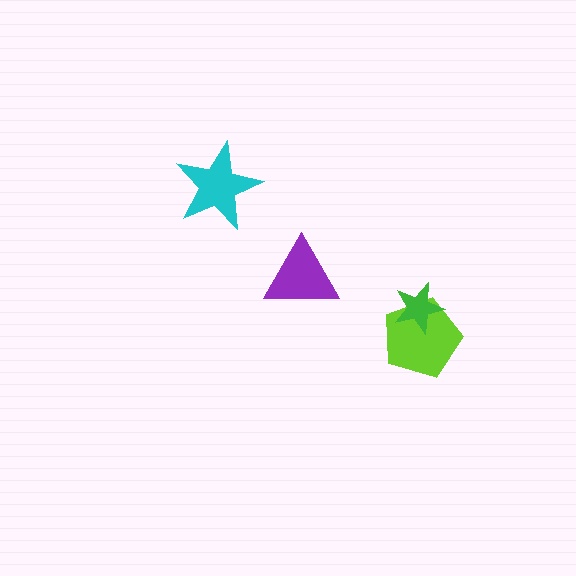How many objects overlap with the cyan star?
0 objects overlap with the cyan star.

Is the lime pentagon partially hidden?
Yes, it is partially covered by another shape.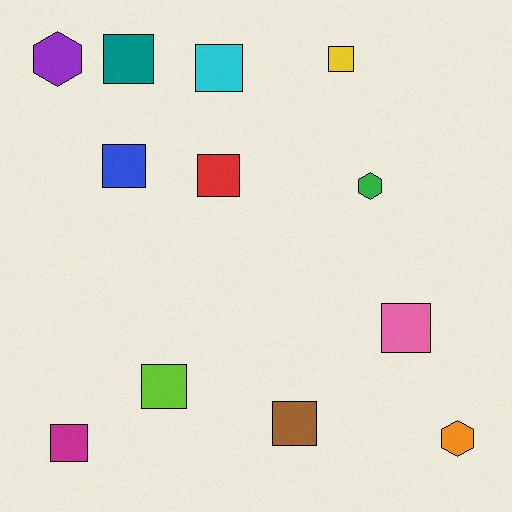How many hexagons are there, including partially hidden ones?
There are 3 hexagons.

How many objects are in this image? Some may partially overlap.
There are 12 objects.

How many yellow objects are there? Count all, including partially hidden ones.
There is 1 yellow object.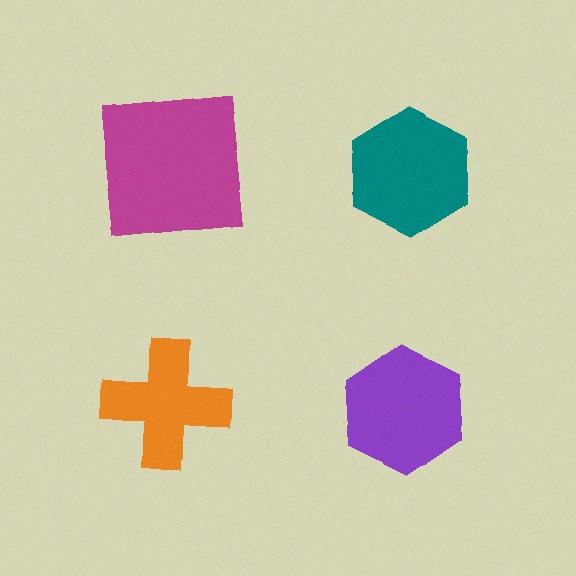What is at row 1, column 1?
A magenta square.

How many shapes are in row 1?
2 shapes.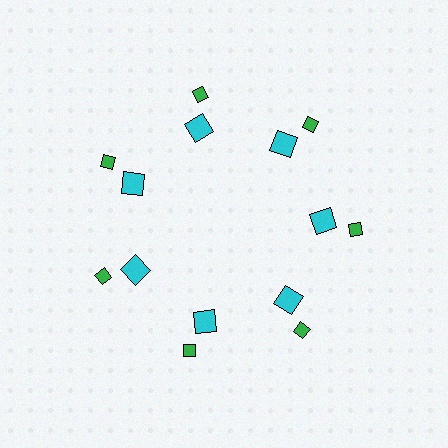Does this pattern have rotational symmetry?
Yes, this pattern has 7-fold rotational symmetry. It looks the same after rotating 51 degrees around the center.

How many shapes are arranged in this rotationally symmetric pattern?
There are 14 shapes, arranged in 7 groups of 2.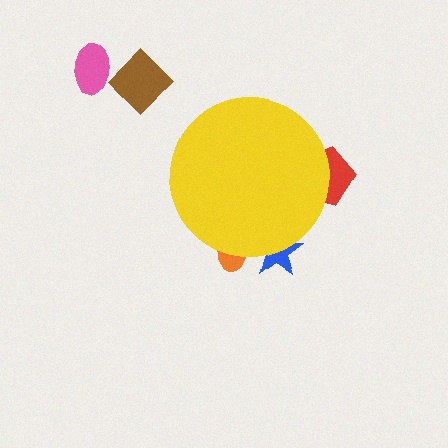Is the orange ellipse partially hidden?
Yes, the orange ellipse is partially hidden behind the yellow circle.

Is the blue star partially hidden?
Yes, the blue star is partially hidden behind the yellow circle.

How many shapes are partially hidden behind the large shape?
3 shapes are partially hidden.